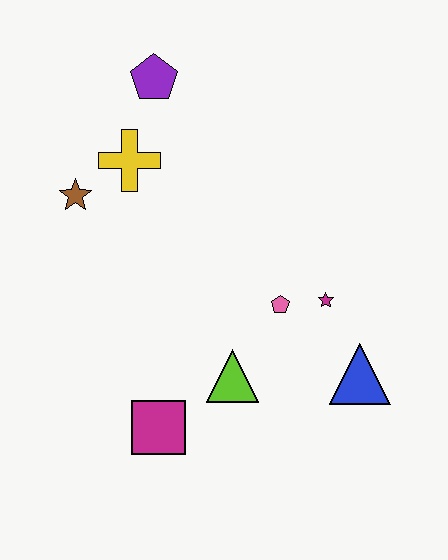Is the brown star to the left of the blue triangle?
Yes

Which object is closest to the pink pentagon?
The magenta star is closest to the pink pentagon.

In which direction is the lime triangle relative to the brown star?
The lime triangle is below the brown star.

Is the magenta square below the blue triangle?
Yes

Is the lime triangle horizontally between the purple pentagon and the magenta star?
Yes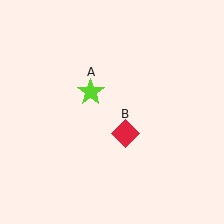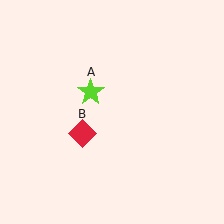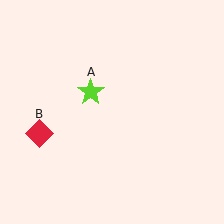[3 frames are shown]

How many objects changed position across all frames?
1 object changed position: red diamond (object B).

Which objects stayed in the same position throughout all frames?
Lime star (object A) remained stationary.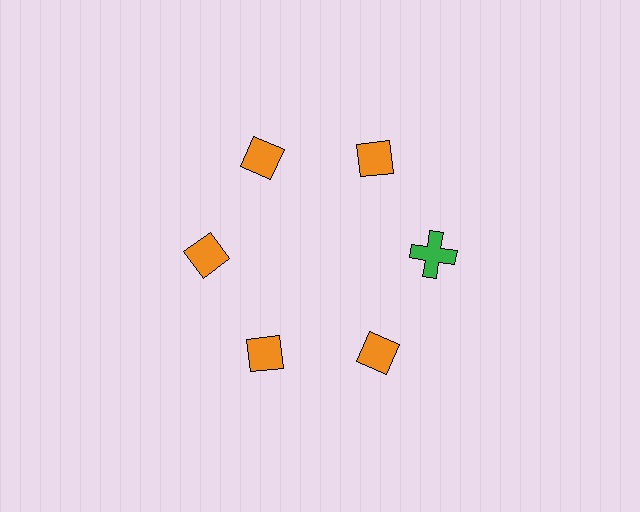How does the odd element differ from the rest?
It differs in both color (green instead of orange) and shape (cross instead of diamond).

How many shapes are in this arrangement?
There are 6 shapes arranged in a ring pattern.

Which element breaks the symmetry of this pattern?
The green cross at roughly the 3 o'clock position breaks the symmetry. All other shapes are orange diamonds.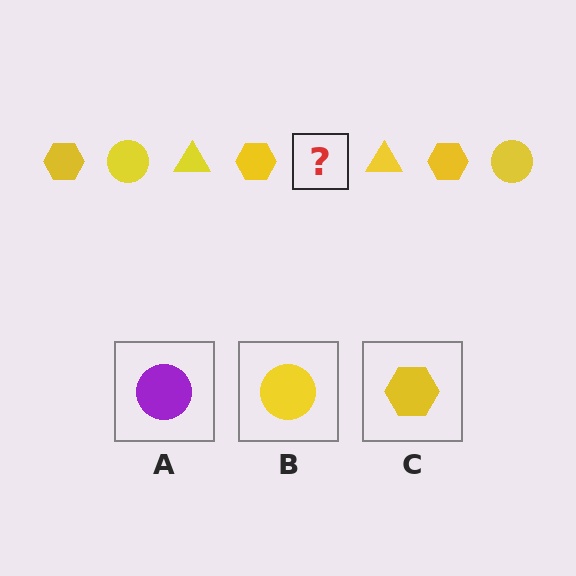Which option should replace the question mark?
Option B.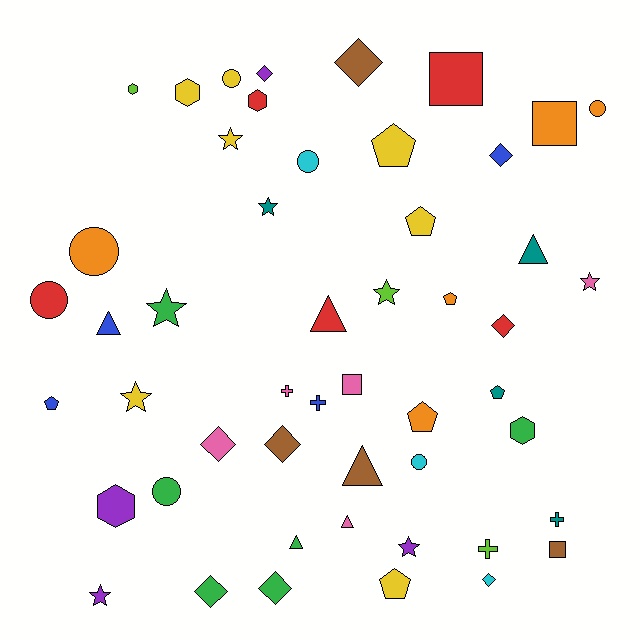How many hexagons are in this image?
There are 5 hexagons.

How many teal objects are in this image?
There are 4 teal objects.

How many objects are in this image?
There are 50 objects.